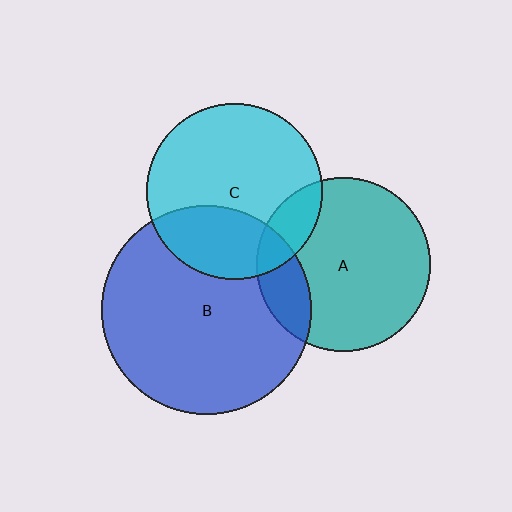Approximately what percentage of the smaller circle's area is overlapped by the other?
Approximately 15%.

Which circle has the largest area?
Circle B (blue).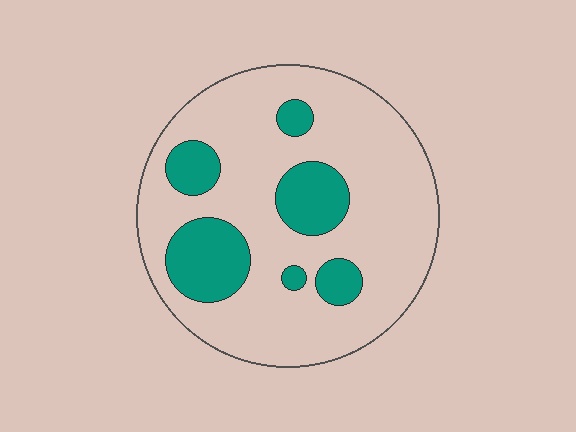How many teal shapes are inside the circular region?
6.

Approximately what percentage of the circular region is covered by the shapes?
Approximately 20%.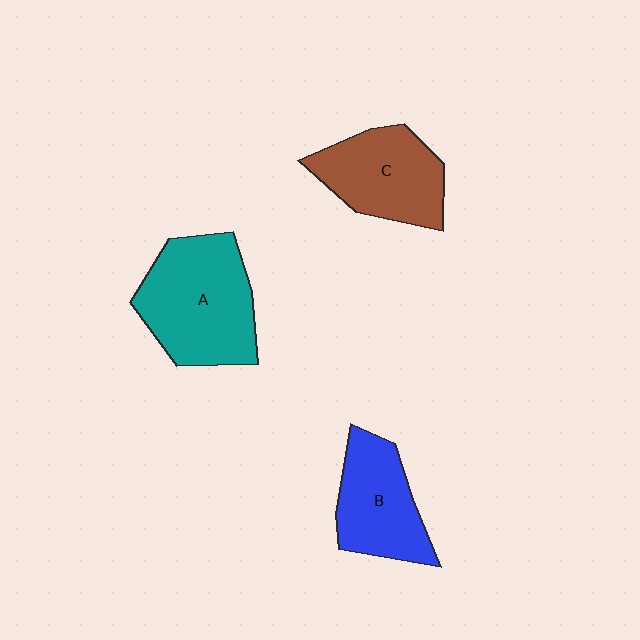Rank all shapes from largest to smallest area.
From largest to smallest: A (teal), C (brown), B (blue).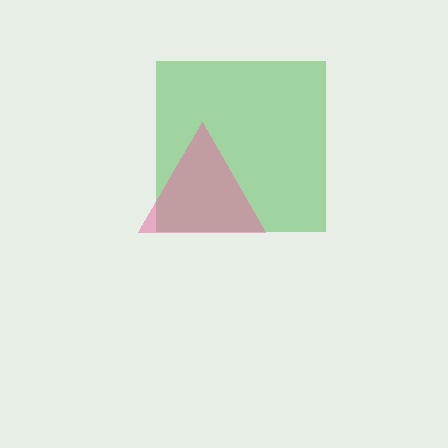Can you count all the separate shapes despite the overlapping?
Yes, there are 2 separate shapes.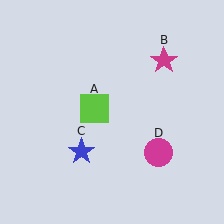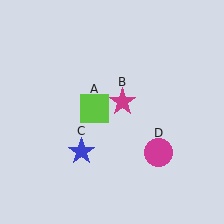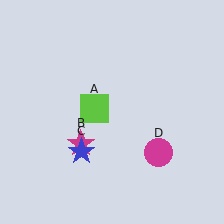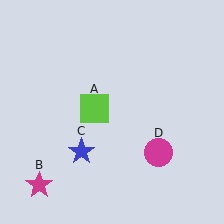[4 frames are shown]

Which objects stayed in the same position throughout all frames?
Lime square (object A) and blue star (object C) and magenta circle (object D) remained stationary.